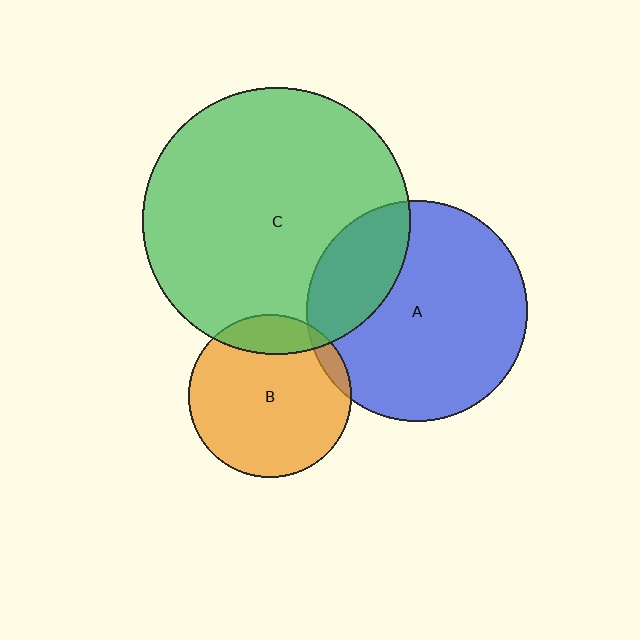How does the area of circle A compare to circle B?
Approximately 1.8 times.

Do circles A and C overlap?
Yes.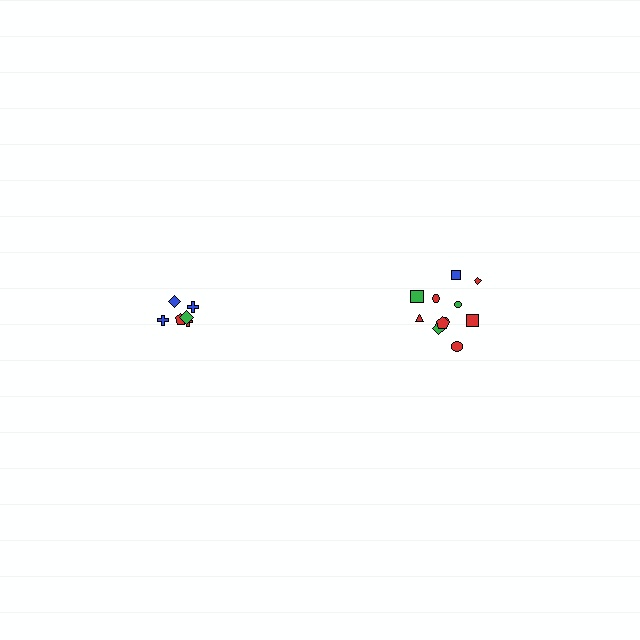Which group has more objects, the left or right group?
The right group.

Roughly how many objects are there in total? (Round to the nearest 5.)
Roughly 20 objects in total.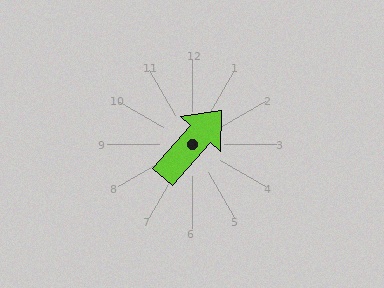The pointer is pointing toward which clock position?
Roughly 1 o'clock.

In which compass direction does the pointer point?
Northeast.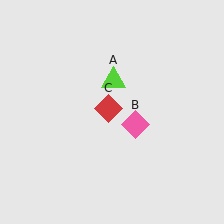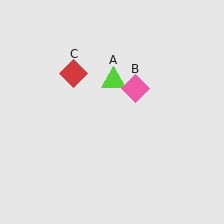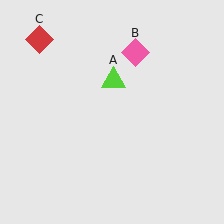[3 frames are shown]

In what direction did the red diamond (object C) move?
The red diamond (object C) moved up and to the left.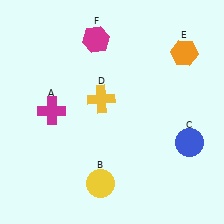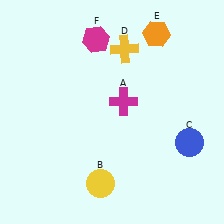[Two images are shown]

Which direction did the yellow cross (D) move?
The yellow cross (D) moved up.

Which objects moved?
The objects that moved are: the magenta cross (A), the yellow cross (D), the orange hexagon (E).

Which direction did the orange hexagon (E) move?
The orange hexagon (E) moved left.